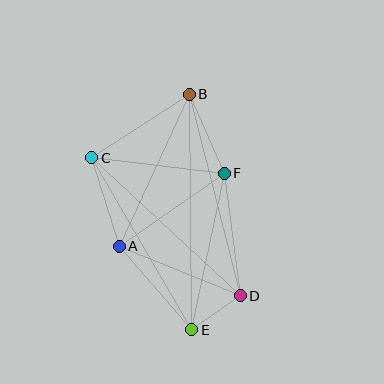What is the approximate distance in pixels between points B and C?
The distance between B and C is approximately 116 pixels.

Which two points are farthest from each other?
Points B and E are farthest from each other.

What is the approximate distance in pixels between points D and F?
The distance between D and F is approximately 124 pixels.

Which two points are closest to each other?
Points D and E are closest to each other.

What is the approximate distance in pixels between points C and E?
The distance between C and E is approximately 199 pixels.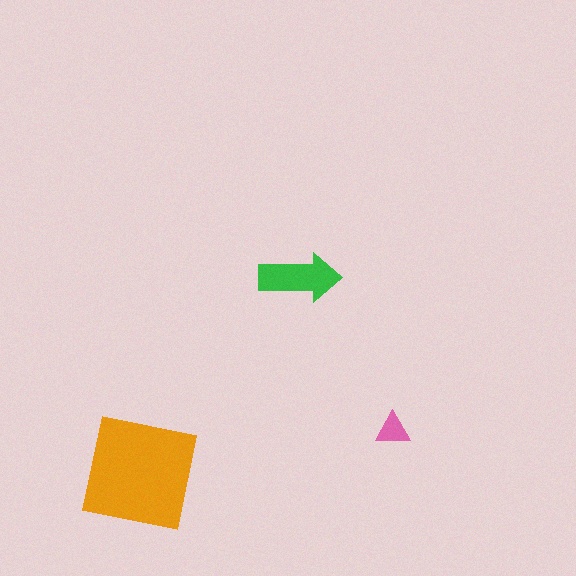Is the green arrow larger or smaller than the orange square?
Smaller.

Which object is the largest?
The orange square.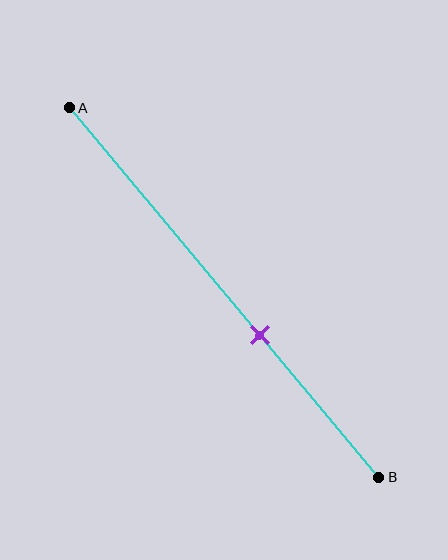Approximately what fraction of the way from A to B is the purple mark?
The purple mark is approximately 60% of the way from A to B.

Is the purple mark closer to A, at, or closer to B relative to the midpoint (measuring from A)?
The purple mark is closer to point B than the midpoint of segment AB.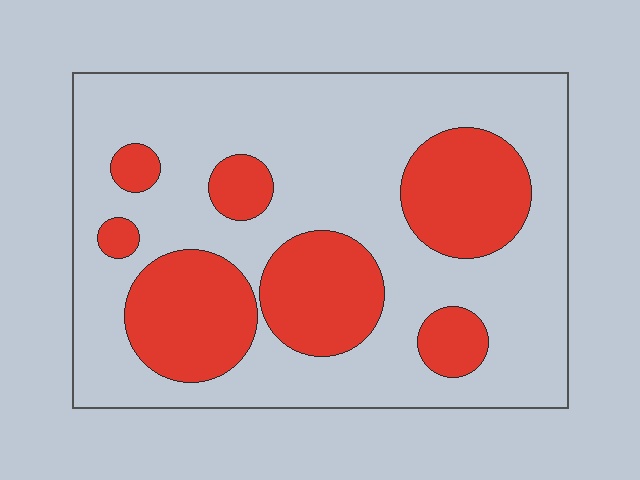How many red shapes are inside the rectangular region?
7.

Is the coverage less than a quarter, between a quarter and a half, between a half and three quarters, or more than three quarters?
Between a quarter and a half.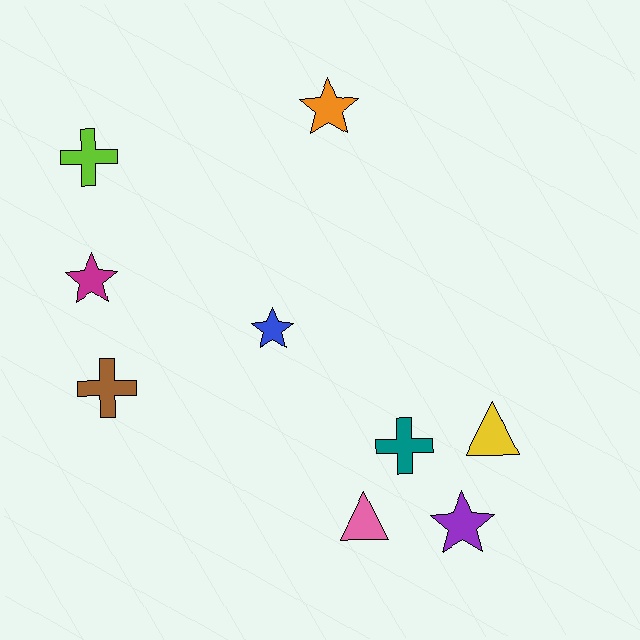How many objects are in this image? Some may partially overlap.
There are 9 objects.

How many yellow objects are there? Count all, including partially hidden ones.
There is 1 yellow object.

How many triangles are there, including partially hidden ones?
There are 2 triangles.